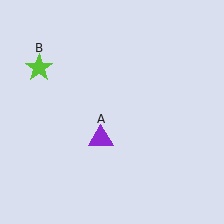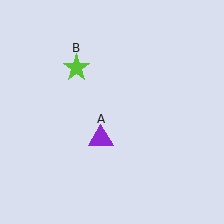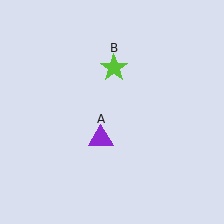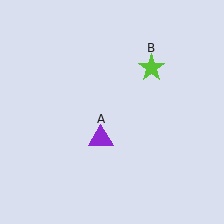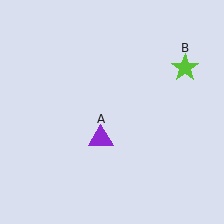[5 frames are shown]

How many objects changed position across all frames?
1 object changed position: lime star (object B).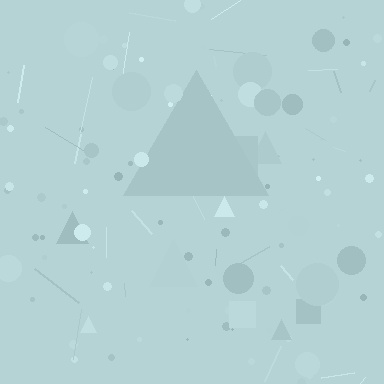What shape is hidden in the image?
A triangle is hidden in the image.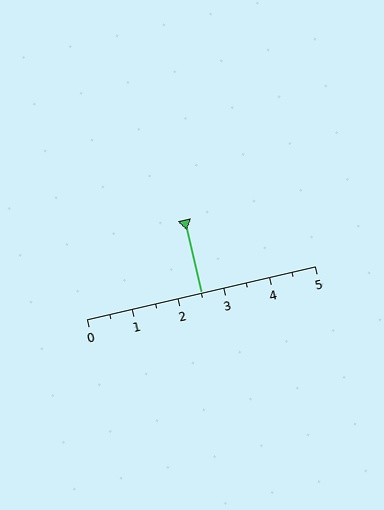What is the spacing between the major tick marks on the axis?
The major ticks are spaced 1 apart.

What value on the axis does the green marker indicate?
The marker indicates approximately 2.5.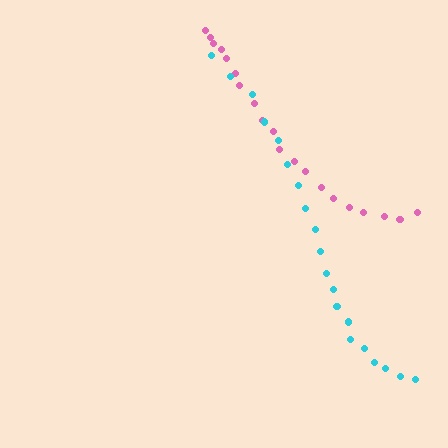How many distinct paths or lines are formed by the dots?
There are 2 distinct paths.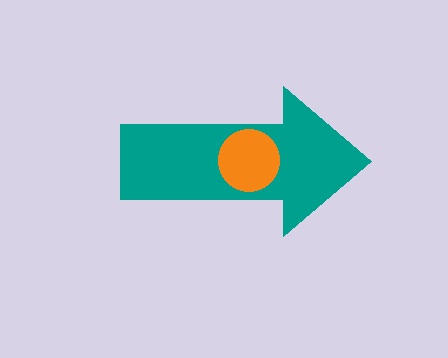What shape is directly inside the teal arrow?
The orange circle.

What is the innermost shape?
The orange circle.